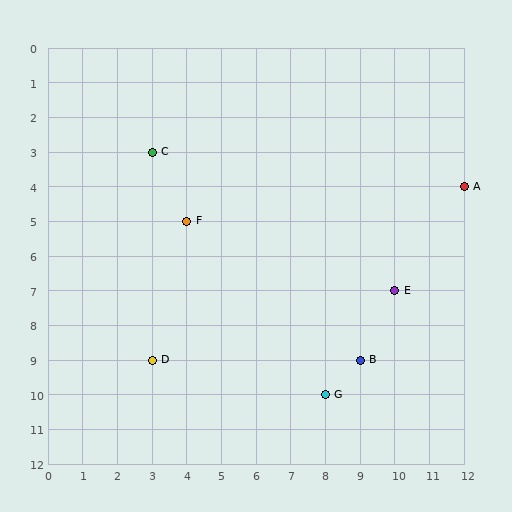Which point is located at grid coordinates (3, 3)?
Point C is at (3, 3).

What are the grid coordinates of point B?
Point B is at grid coordinates (9, 9).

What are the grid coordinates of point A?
Point A is at grid coordinates (12, 4).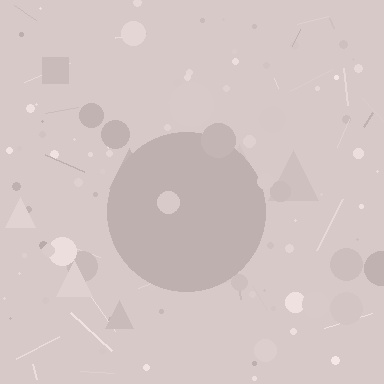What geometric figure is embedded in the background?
A circle is embedded in the background.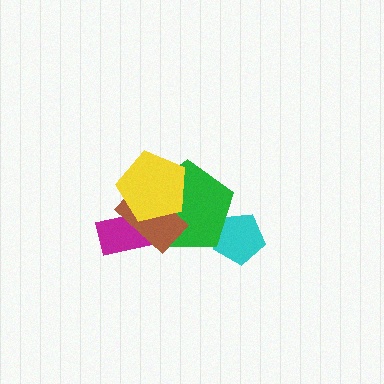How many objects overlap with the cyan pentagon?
1 object overlaps with the cyan pentagon.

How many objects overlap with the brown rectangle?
3 objects overlap with the brown rectangle.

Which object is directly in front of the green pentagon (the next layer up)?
The brown rectangle is directly in front of the green pentagon.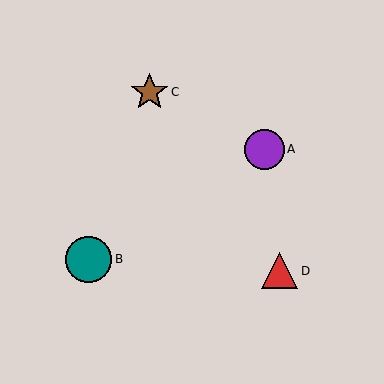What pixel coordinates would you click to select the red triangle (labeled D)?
Click at (280, 271) to select the red triangle D.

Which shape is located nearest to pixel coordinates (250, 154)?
The purple circle (labeled A) at (264, 149) is nearest to that location.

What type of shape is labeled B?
Shape B is a teal circle.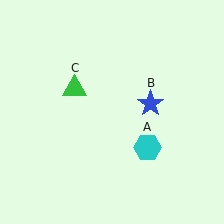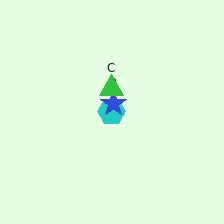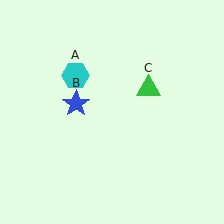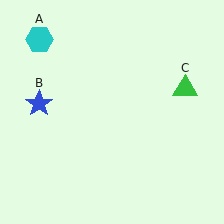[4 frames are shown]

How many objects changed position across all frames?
3 objects changed position: cyan hexagon (object A), blue star (object B), green triangle (object C).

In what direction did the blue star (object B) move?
The blue star (object B) moved left.